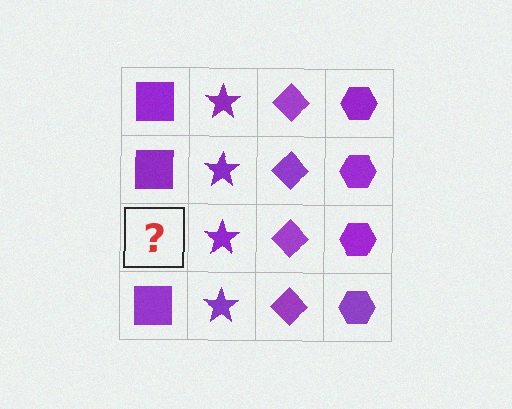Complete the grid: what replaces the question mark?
The question mark should be replaced with a purple square.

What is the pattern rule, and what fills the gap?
The rule is that each column has a consistent shape. The gap should be filled with a purple square.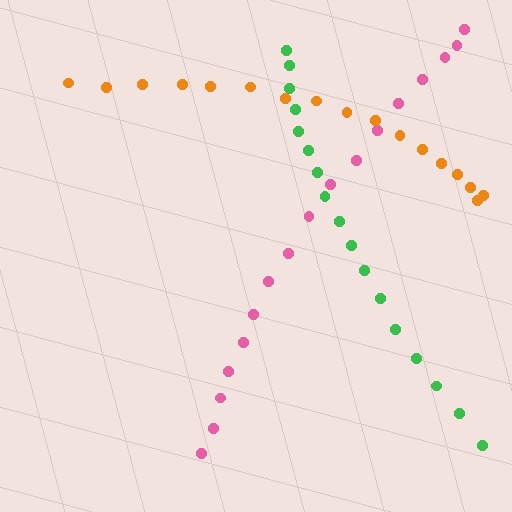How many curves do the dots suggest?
There are 3 distinct paths.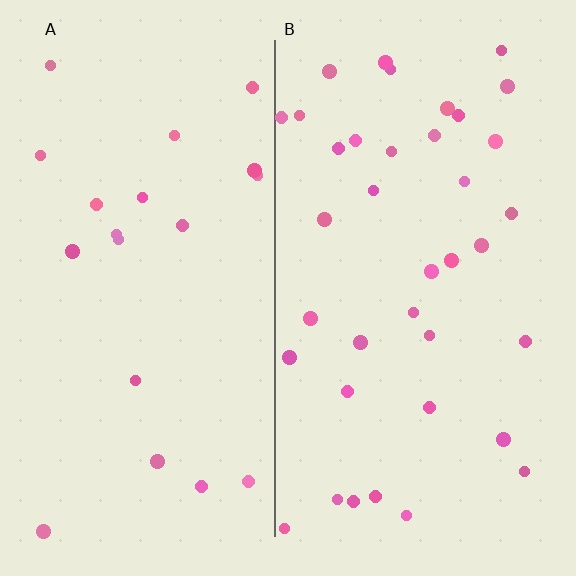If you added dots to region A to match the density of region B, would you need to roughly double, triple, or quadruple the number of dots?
Approximately double.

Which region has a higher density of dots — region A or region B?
B (the right).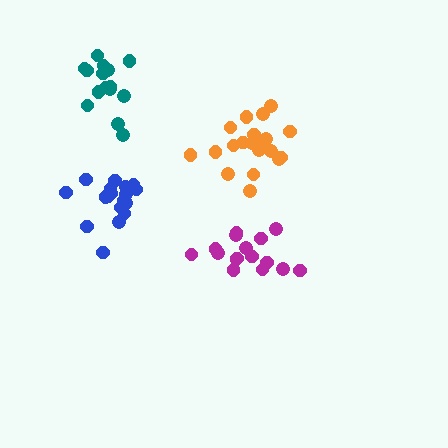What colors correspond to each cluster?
The clusters are colored: magenta, blue, orange, teal.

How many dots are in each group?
Group 1: 17 dots, Group 2: 18 dots, Group 3: 21 dots, Group 4: 15 dots (71 total).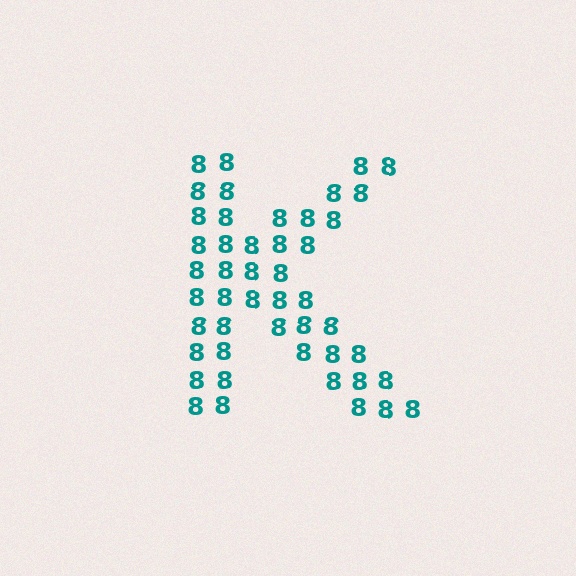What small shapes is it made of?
It is made of small digit 8's.